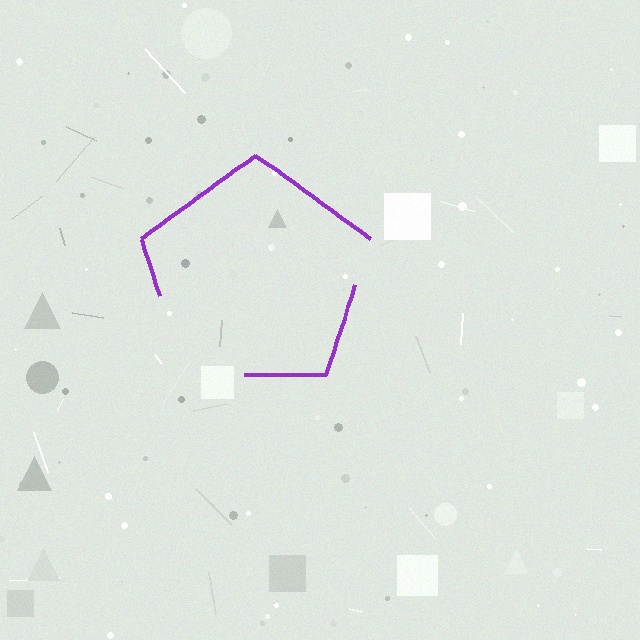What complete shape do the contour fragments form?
The contour fragments form a pentagon.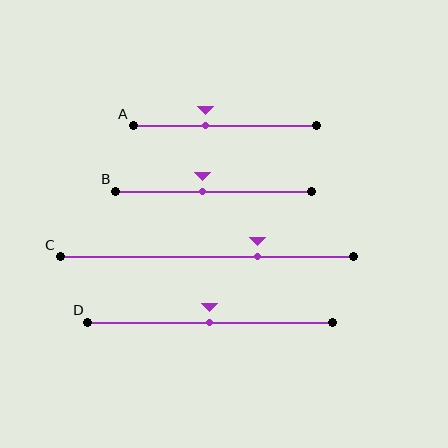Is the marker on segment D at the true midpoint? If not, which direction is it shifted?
Yes, the marker on segment D is at the true midpoint.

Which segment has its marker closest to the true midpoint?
Segment D has its marker closest to the true midpoint.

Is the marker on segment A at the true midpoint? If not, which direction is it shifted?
No, the marker on segment A is shifted to the left by about 11% of the segment length.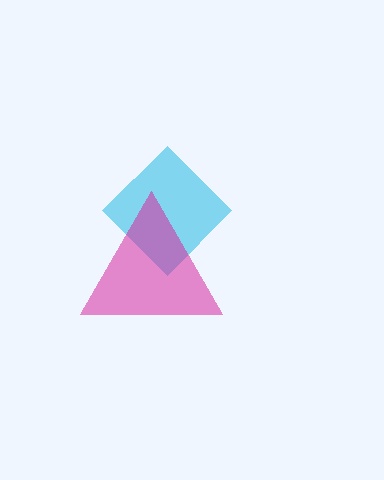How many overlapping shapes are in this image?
There are 2 overlapping shapes in the image.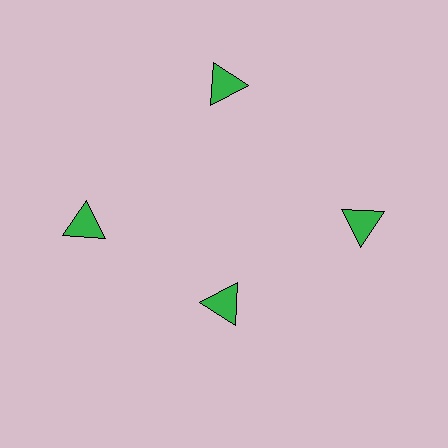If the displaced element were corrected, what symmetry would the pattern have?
It would have 4-fold rotational symmetry — the pattern would map onto itself every 90 degrees.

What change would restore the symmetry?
The symmetry would be restored by moving it outward, back onto the ring so that all 4 triangles sit at equal angles and equal distance from the center.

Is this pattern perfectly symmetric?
No. The 4 green triangles are arranged in a ring, but one element near the 6 o'clock position is pulled inward toward the center, breaking the 4-fold rotational symmetry.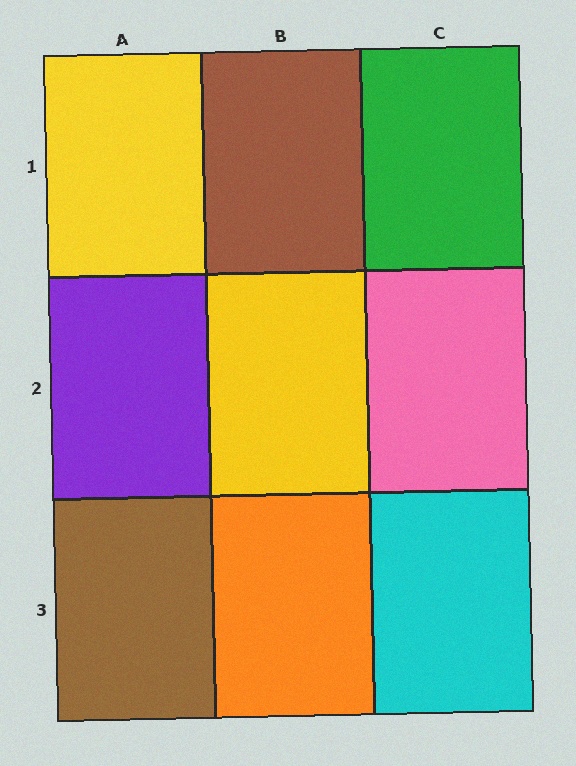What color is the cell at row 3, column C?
Cyan.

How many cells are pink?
1 cell is pink.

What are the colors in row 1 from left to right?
Yellow, brown, green.